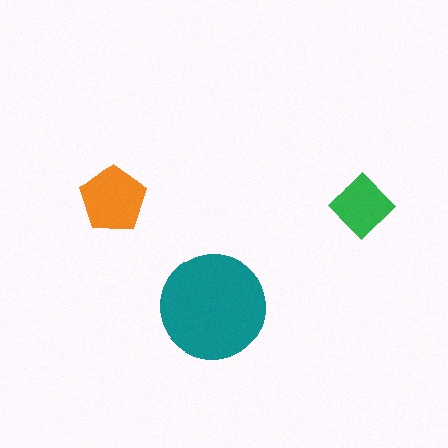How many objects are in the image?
There are 3 objects in the image.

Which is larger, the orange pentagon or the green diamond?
The orange pentagon.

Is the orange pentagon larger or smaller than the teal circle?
Smaller.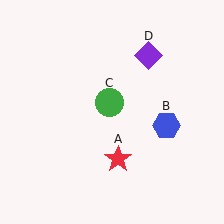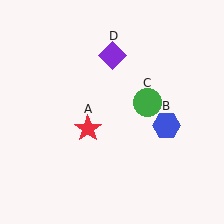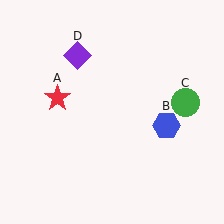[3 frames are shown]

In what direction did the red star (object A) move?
The red star (object A) moved up and to the left.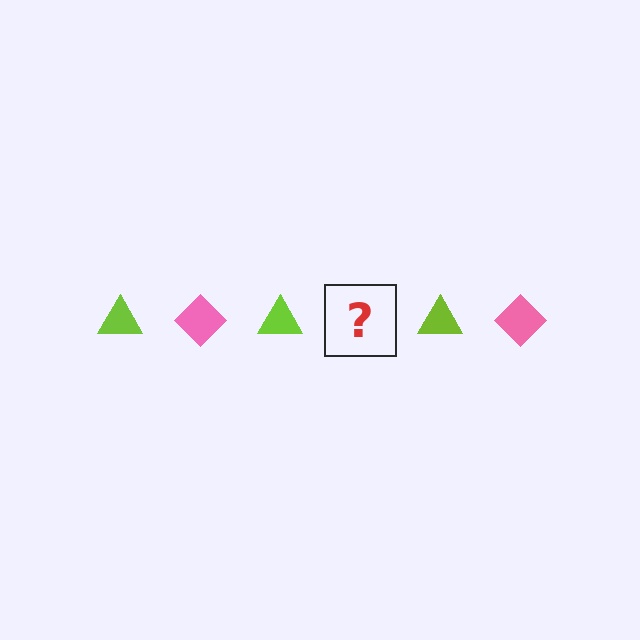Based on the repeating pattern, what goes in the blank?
The blank should be a pink diamond.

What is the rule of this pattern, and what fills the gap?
The rule is that the pattern alternates between lime triangle and pink diamond. The gap should be filled with a pink diamond.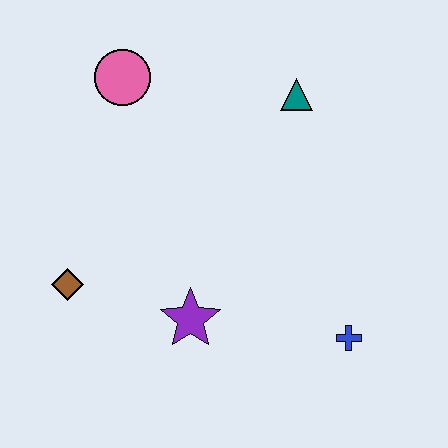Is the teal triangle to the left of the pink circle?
No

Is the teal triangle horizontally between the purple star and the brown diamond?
No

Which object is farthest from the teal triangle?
The brown diamond is farthest from the teal triangle.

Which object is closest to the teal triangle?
The pink circle is closest to the teal triangle.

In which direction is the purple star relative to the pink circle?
The purple star is below the pink circle.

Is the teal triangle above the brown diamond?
Yes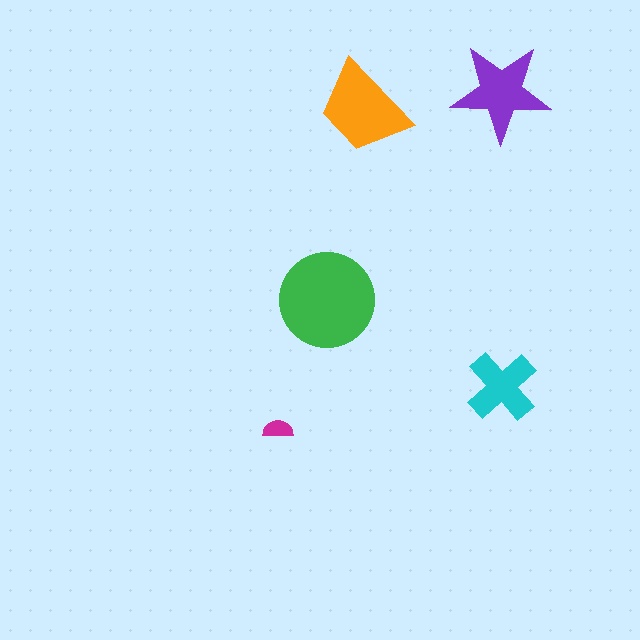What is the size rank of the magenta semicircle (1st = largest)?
5th.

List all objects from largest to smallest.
The green circle, the orange trapezoid, the purple star, the cyan cross, the magenta semicircle.